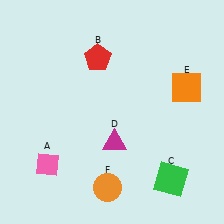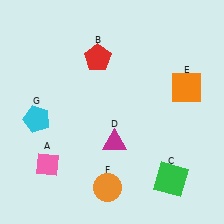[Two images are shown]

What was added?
A cyan pentagon (G) was added in Image 2.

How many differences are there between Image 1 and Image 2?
There is 1 difference between the two images.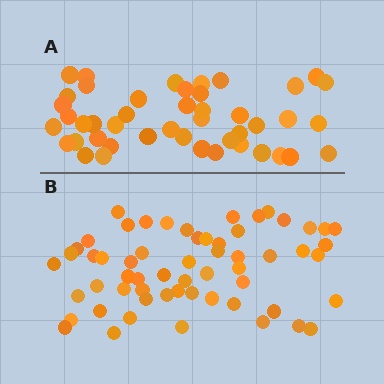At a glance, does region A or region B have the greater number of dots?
Region B (the bottom region) has more dots.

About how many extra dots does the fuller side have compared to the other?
Region B has approximately 15 more dots than region A.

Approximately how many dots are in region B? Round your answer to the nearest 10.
About 60 dots. (The exact count is 59, which rounds to 60.)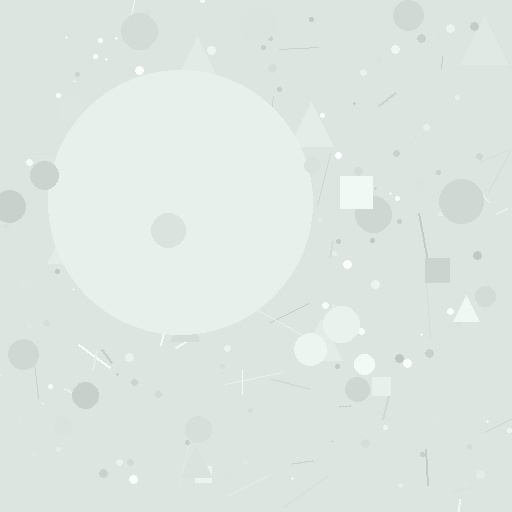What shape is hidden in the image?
A circle is hidden in the image.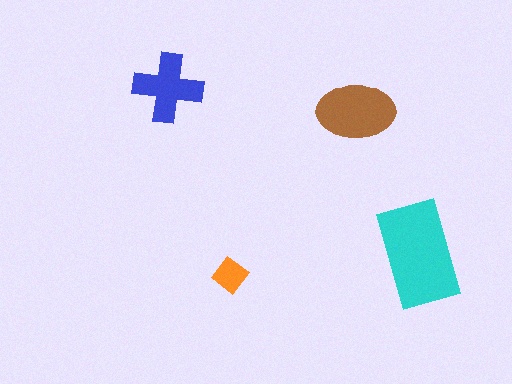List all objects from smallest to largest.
The orange diamond, the blue cross, the brown ellipse, the cyan rectangle.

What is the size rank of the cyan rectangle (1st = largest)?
1st.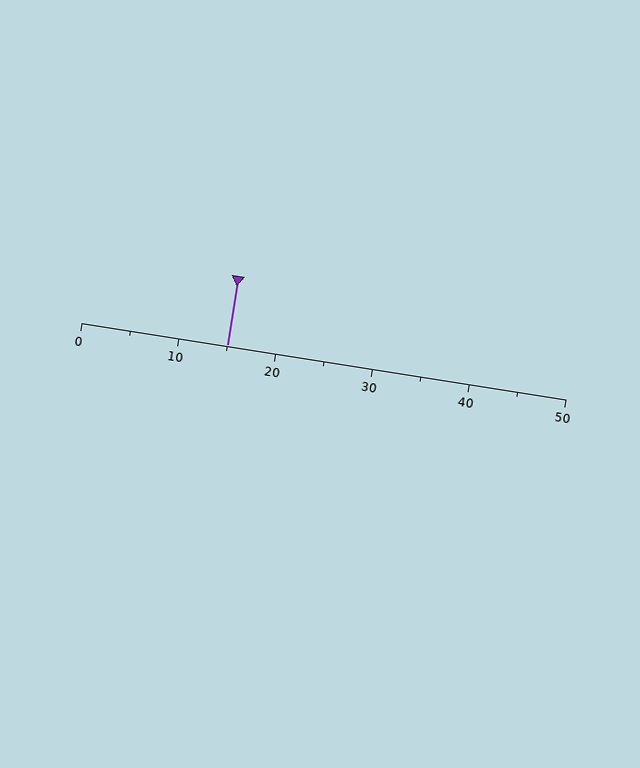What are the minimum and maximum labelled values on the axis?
The axis runs from 0 to 50.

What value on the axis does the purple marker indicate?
The marker indicates approximately 15.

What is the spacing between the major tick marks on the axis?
The major ticks are spaced 10 apart.